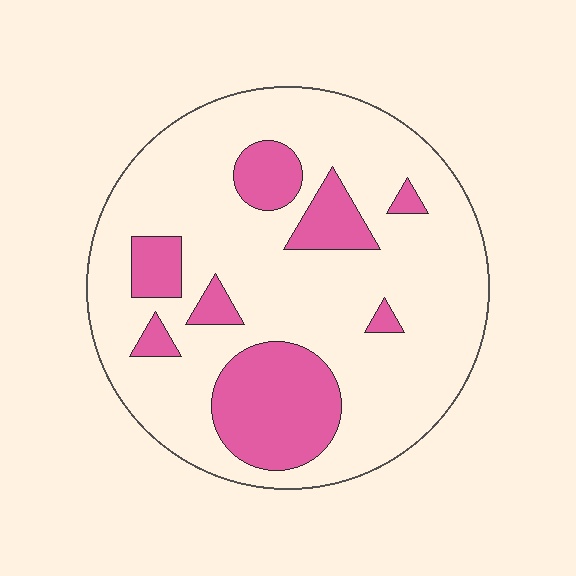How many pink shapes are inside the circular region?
8.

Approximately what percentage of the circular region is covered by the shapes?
Approximately 25%.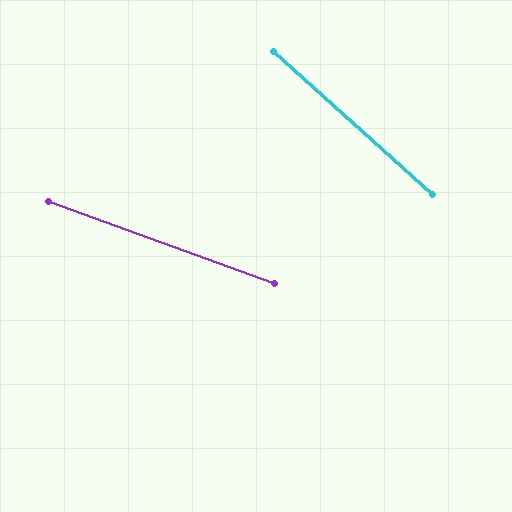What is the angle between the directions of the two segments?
Approximately 22 degrees.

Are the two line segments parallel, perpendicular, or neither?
Neither parallel nor perpendicular — they differ by about 22°.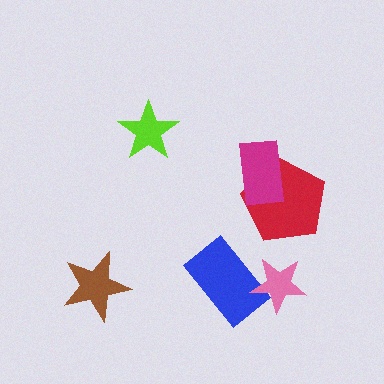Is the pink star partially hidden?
No, no other shape covers it.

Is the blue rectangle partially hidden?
Yes, it is partially covered by another shape.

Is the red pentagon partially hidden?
Yes, it is partially covered by another shape.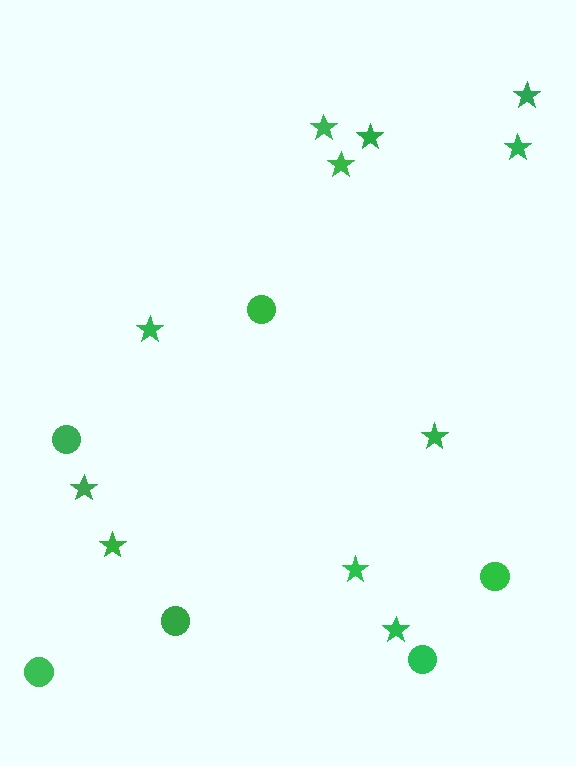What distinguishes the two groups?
There are 2 groups: one group of circles (6) and one group of stars (11).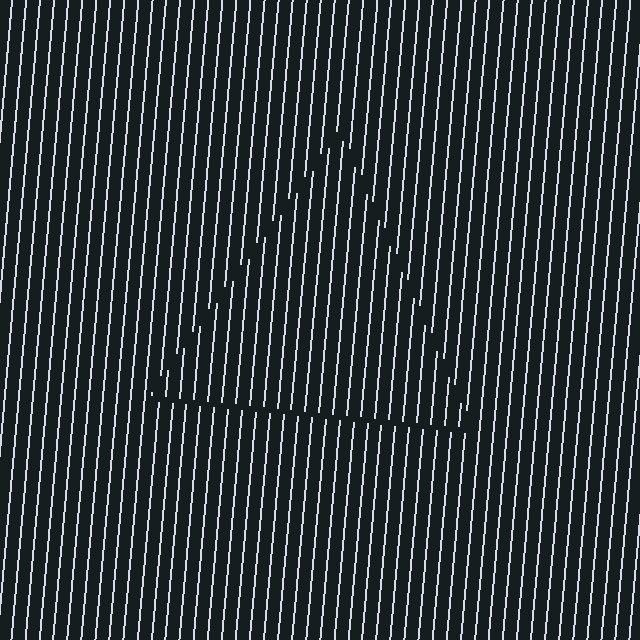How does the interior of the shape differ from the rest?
The interior of the shape contains the same grating, shifted by half a period — the contour is defined by the phase discontinuity where line-ends from the inner and outer gratings abut.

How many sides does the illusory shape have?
3 sides — the line-ends trace a triangle.